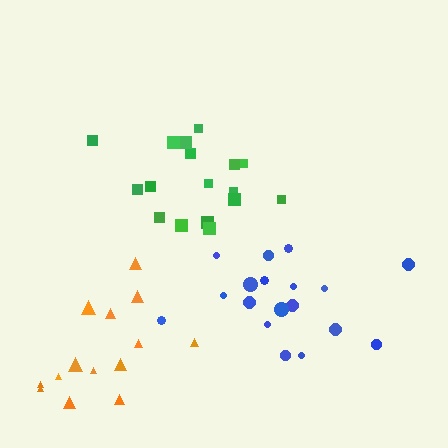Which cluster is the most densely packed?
Green.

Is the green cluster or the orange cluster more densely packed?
Green.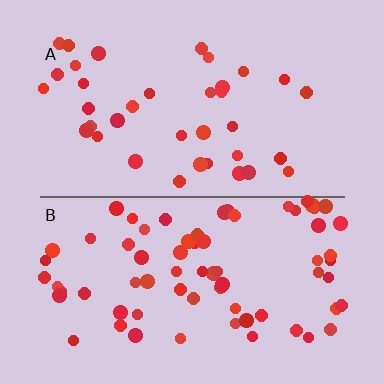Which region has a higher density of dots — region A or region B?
B (the bottom).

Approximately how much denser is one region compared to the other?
Approximately 1.9× — region B over region A.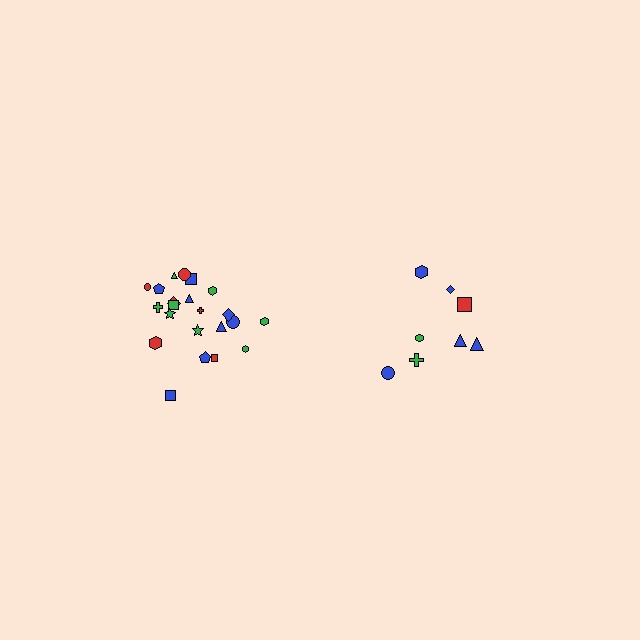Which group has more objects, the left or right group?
The left group.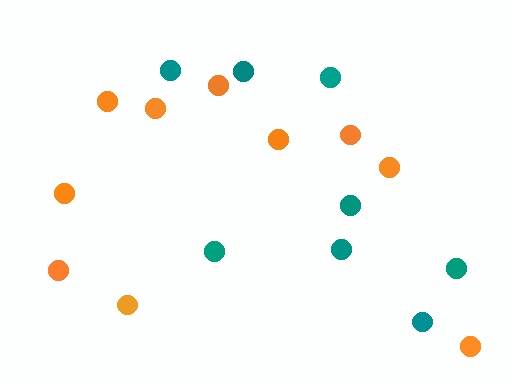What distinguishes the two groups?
There are 2 groups: one group of teal circles (8) and one group of orange circles (10).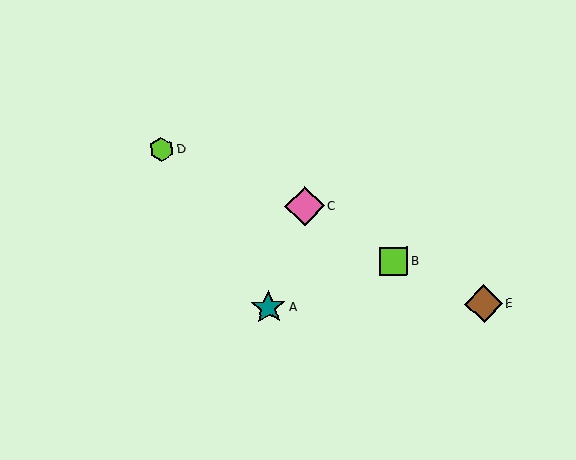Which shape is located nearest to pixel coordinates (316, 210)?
The pink diamond (labeled C) at (305, 206) is nearest to that location.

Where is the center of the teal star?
The center of the teal star is at (268, 307).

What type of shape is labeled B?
Shape B is a lime square.